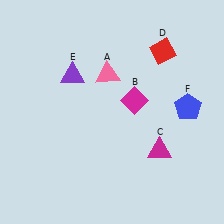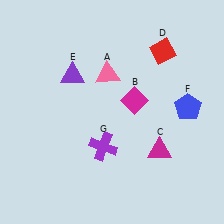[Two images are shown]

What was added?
A purple cross (G) was added in Image 2.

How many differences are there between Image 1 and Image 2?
There is 1 difference between the two images.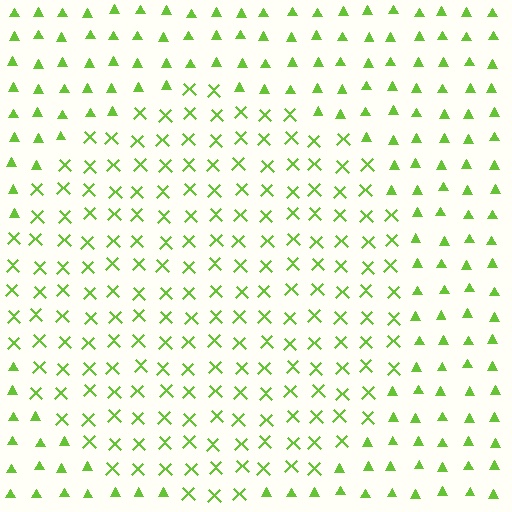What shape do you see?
I see a circle.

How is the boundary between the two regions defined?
The boundary is defined by a change in element shape: X marks inside vs. triangles outside. All elements share the same color and spacing.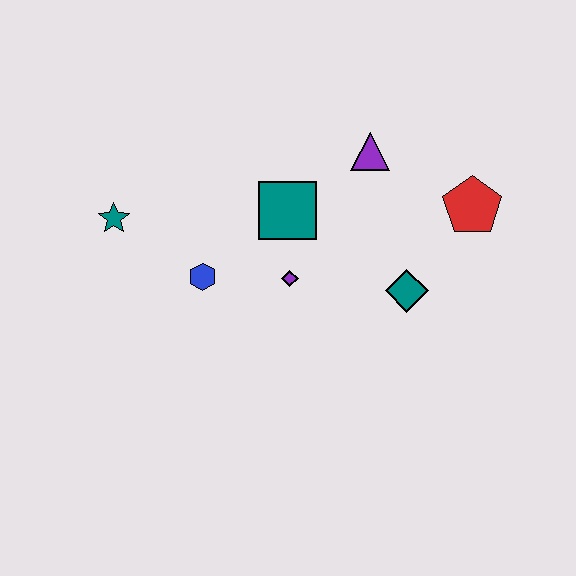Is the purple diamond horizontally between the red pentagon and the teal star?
Yes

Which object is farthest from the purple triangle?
The teal star is farthest from the purple triangle.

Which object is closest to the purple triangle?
The teal square is closest to the purple triangle.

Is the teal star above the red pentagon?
No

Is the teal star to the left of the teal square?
Yes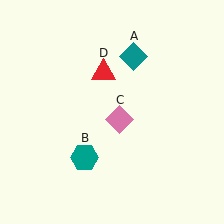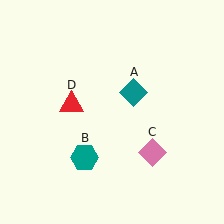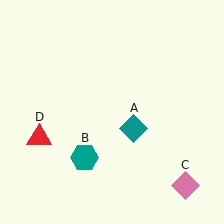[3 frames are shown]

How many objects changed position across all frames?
3 objects changed position: teal diamond (object A), pink diamond (object C), red triangle (object D).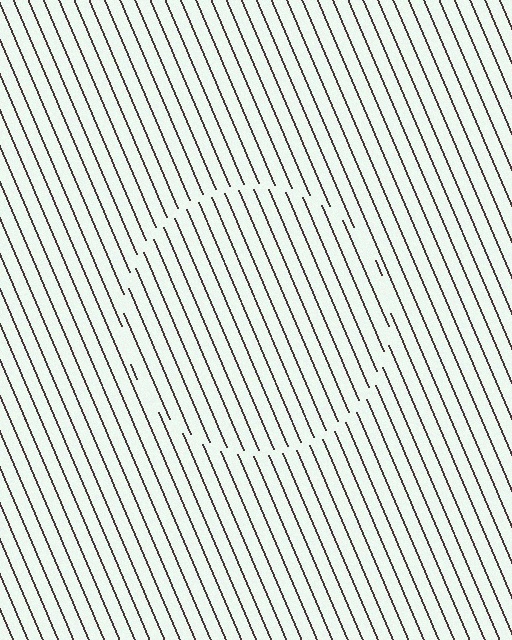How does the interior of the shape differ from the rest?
The interior of the shape contains the same grating, shifted by half a period — the contour is defined by the phase discontinuity where line-ends from the inner and outer gratings abut.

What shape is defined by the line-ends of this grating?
An illusory circle. The interior of the shape contains the same grating, shifted by half a period — the contour is defined by the phase discontinuity where line-ends from the inner and outer gratings abut.